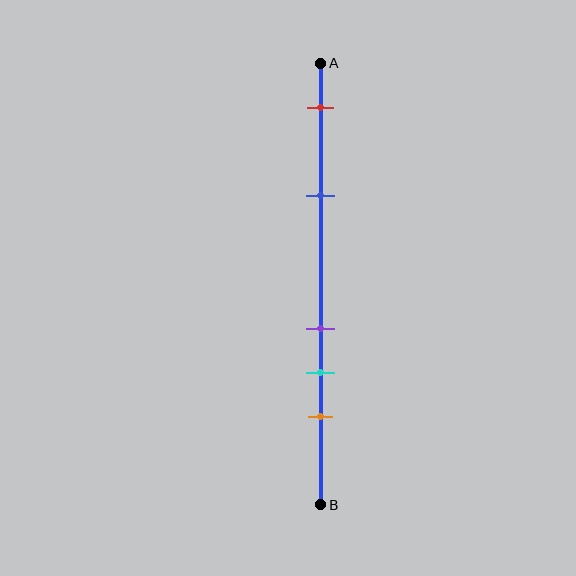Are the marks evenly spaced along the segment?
No, the marks are not evenly spaced.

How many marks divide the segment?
There are 5 marks dividing the segment.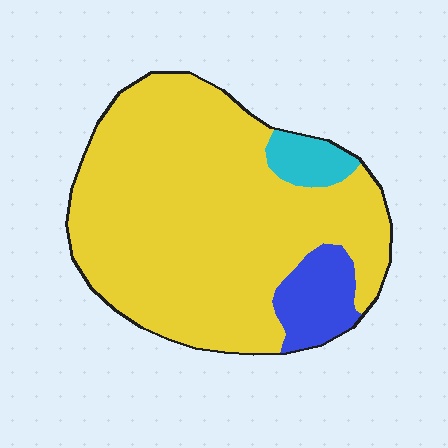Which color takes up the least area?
Cyan, at roughly 5%.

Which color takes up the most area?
Yellow, at roughly 85%.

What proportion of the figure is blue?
Blue covers 10% of the figure.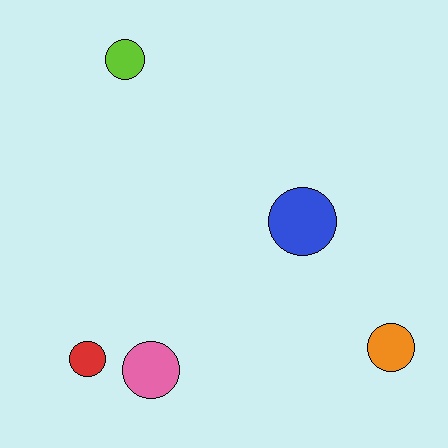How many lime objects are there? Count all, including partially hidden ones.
There is 1 lime object.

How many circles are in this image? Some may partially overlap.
There are 5 circles.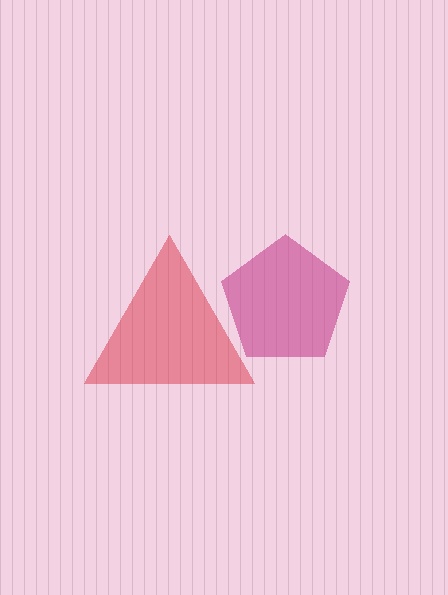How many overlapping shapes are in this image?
There are 2 overlapping shapes in the image.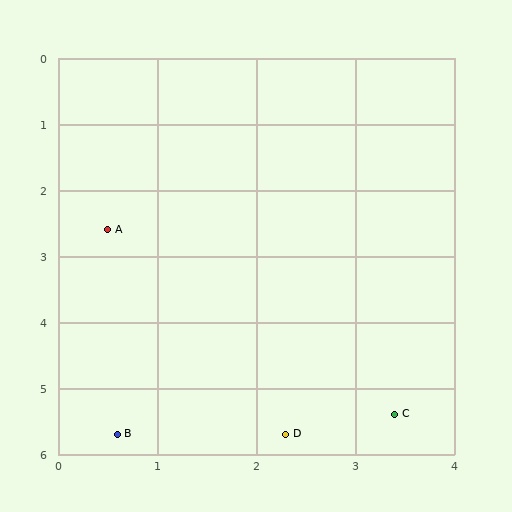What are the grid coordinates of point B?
Point B is at approximately (0.6, 5.7).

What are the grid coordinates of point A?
Point A is at approximately (0.5, 2.6).